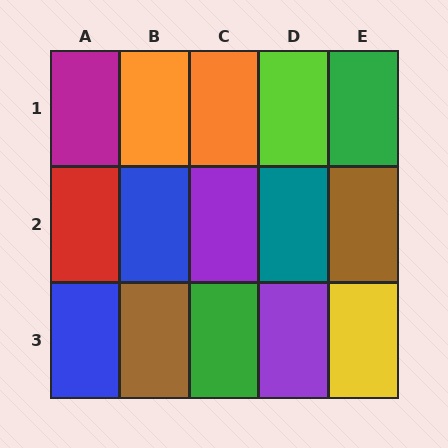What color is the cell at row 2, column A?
Red.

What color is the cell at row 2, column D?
Teal.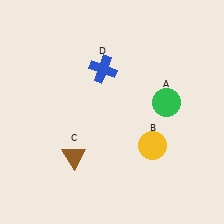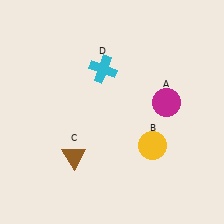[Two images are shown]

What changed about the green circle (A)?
In Image 1, A is green. In Image 2, it changed to magenta.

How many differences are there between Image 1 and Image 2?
There are 2 differences between the two images.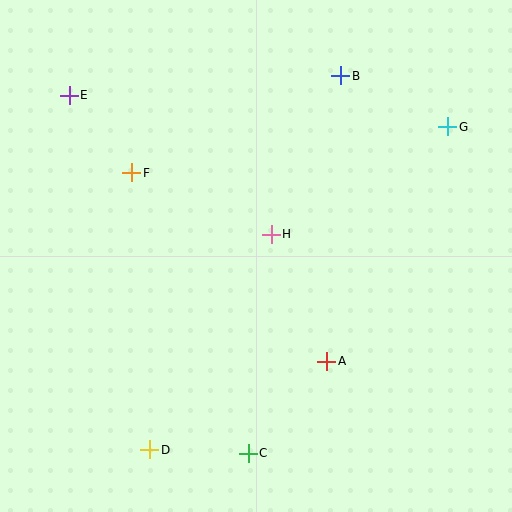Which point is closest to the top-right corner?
Point G is closest to the top-right corner.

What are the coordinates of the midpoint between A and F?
The midpoint between A and F is at (229, 267).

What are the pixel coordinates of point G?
Point G is at (448, 127).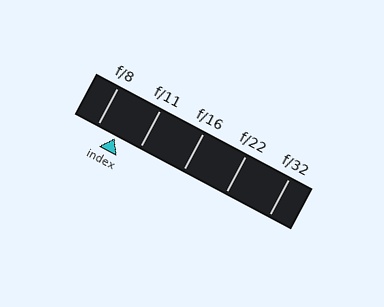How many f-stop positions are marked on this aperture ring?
There are 5 f-stop positions marked.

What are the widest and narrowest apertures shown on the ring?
The widest aperture shown is f/8 and the narrowest is f/32.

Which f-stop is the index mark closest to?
The index mark is closest to f/8.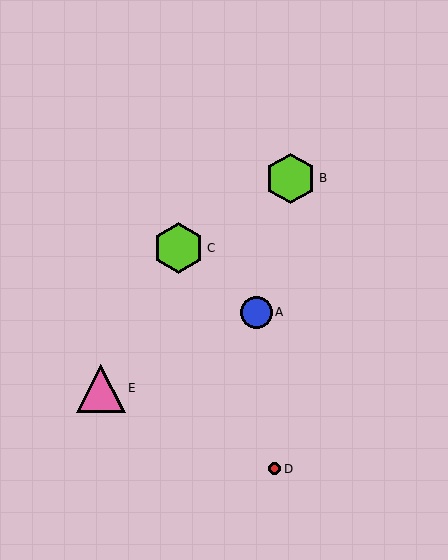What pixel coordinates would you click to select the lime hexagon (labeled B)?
Click at (290, 178) to select the lime hexagon B.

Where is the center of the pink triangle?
The center of the pink triangle is at (101, 388).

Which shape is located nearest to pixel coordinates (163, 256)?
The lime hexagon (labeled C) at (178, 248) is nearest to that location.